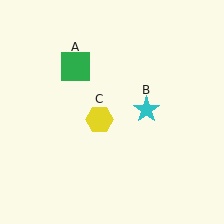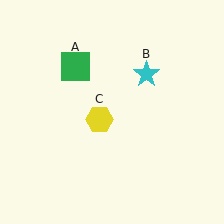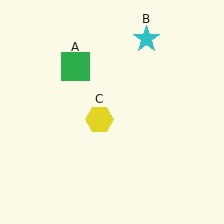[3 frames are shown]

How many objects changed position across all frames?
1 object changed position: cyan star (object B).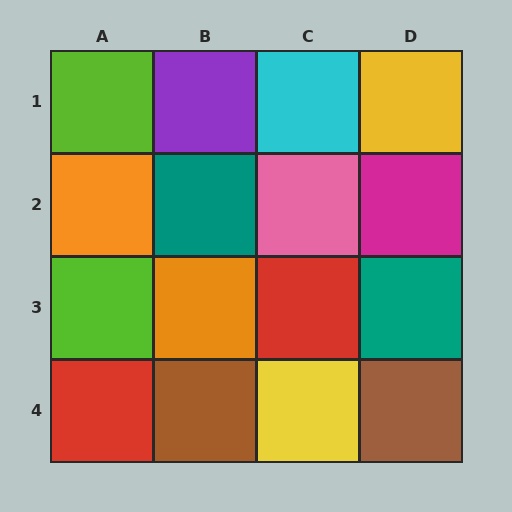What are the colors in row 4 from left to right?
Red, brown, yellow, brown.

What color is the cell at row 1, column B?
Purple.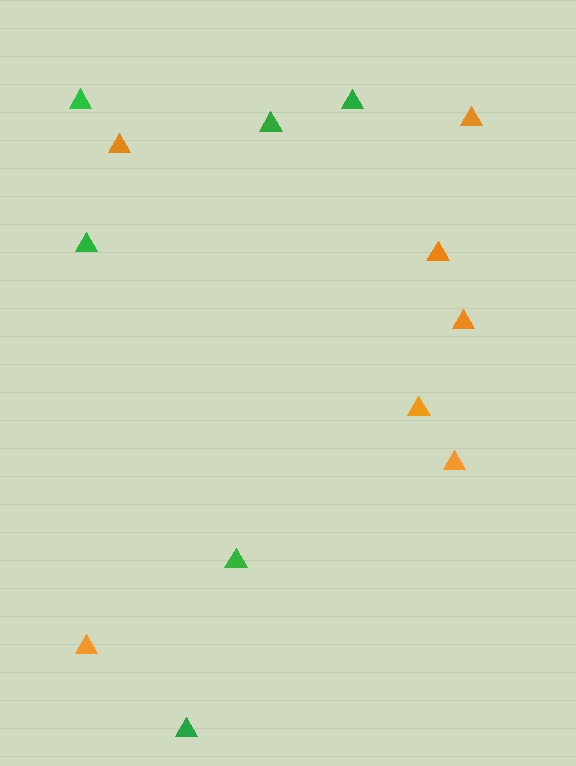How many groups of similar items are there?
There are 2 groups: one group of orange triangles (7) and one group of green triangles (6).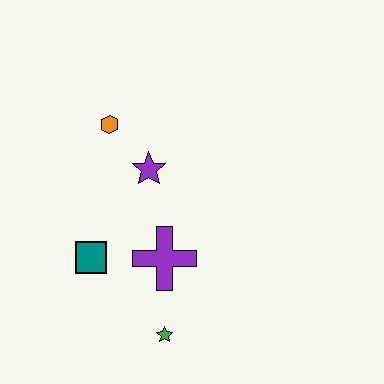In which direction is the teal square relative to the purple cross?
The teal square is to the left of the purple cross.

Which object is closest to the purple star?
The orange hexagon is closest to the purple star.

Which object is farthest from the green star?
The orange hexagon is farthest from the green star.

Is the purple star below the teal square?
No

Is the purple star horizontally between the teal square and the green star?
Yes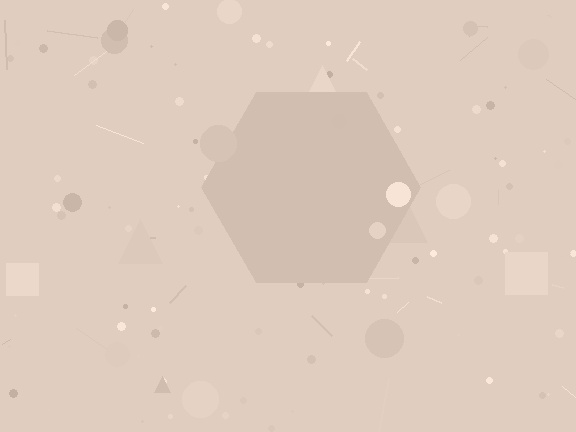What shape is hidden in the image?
A hexagon is hidden in the image.